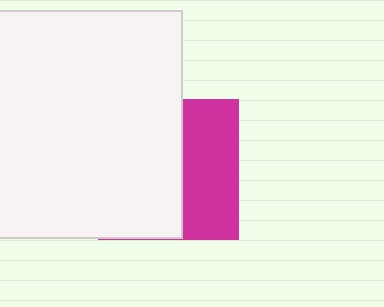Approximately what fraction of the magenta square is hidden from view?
Roughly 61% of the magenta square is hidden behind the white rectangle.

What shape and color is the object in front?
The object in front is a white rectangle.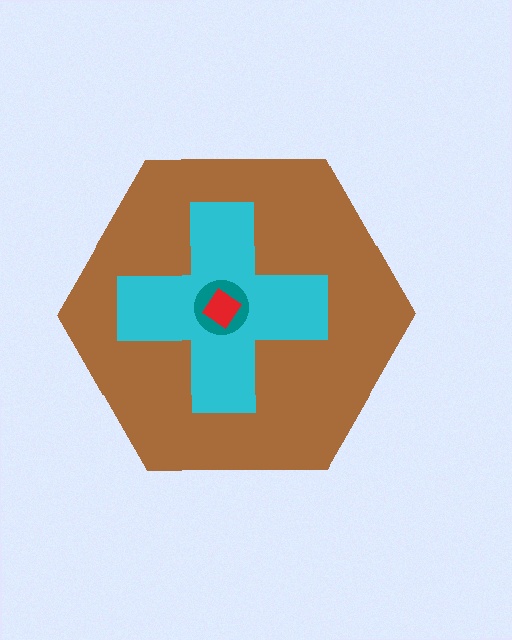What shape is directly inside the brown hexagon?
The cyan cross.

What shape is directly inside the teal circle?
The red diamond.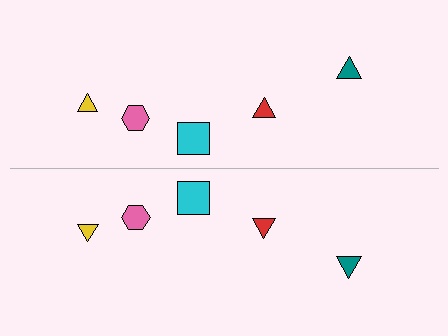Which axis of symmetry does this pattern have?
The pattern has a horizontal axis of symmetry running through the center of the image.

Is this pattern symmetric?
Yes, this pattern has bilateral (reflection) symmetry.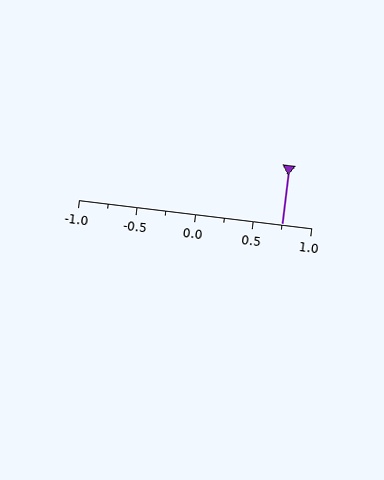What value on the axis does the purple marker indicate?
The marker indicates approximately 0.75.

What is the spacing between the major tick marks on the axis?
The major ticks are spaced 0.5 apart.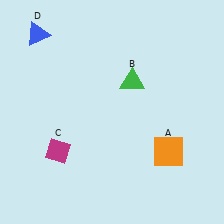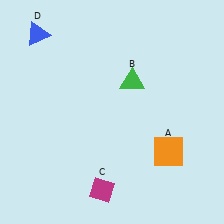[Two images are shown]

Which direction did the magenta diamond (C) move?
The magenta diamond (C) moved right.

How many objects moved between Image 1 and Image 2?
1 object moved between the two images.